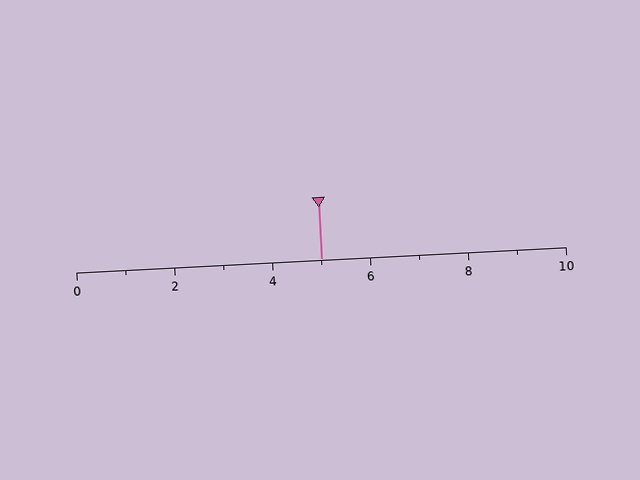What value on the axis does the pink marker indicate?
The marker indicates approximately 5.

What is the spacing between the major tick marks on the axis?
The major ticks are spaced 2 apart.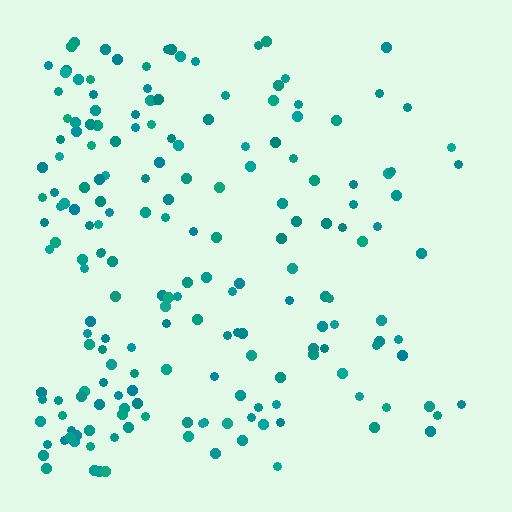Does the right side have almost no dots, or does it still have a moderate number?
Still a moderate number, just noticeably fewer than the left.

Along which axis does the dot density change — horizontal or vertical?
Horizontal.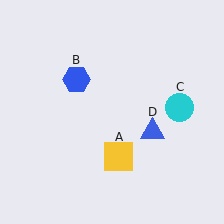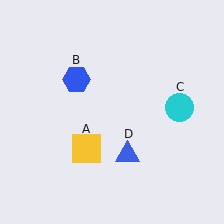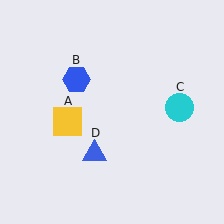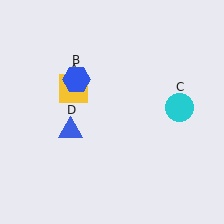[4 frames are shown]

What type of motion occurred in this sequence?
The yellow square (object A), blue triangle (object D) rotated clockwise around the center of the scene.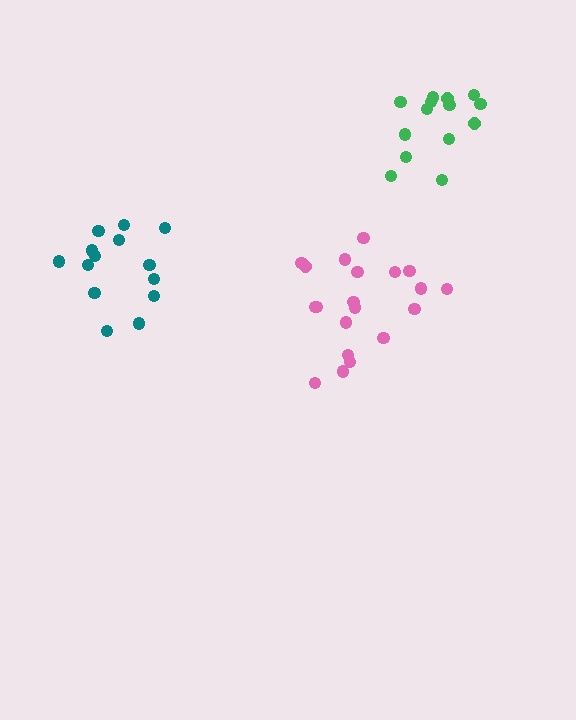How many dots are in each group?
Group 1: 20 dots, Group 2: 14 dots, Group 3: 14 dots (48 total).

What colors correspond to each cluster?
The clusters are colored: pink, green, teal.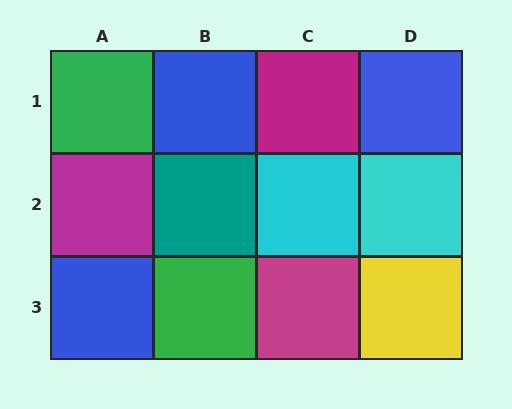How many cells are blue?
3 cells are blue.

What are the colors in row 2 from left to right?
Magenta, teal, cyan, cyan.